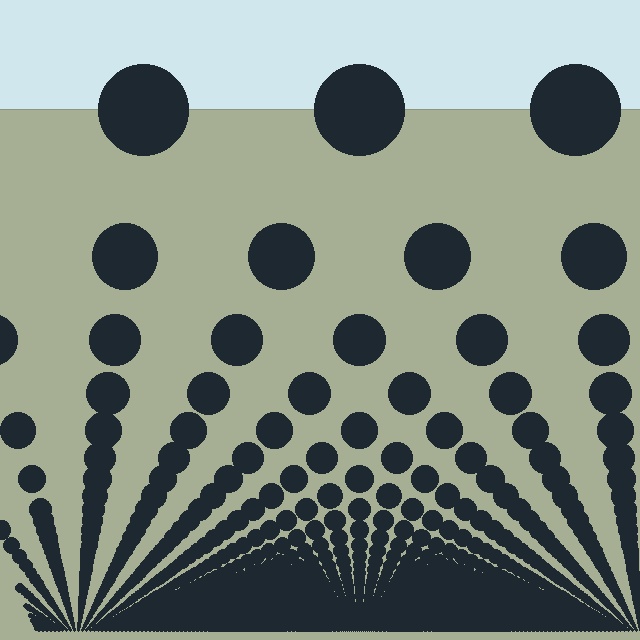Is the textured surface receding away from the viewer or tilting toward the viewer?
The surface appears to tilt toward the viewer. Texture elements get larger and sparser toward the top.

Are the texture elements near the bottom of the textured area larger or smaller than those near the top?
Smaller. The gradient is inverted — elements near the bottom are smaller and denser.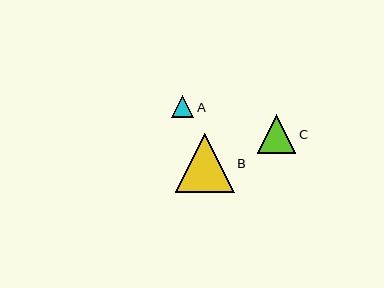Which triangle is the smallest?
Triangle A is the smallest with a size of approximately 22 pixels.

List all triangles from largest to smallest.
From largest to smallest: B, C, A.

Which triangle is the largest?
Triangle B is the largest with a size of approximately 59 pixels.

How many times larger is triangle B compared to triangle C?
Triangle B is approximately 1.5 times the size of triangle C.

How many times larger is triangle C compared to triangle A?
Triangle C is approximately 1.7 times the size of triangle A.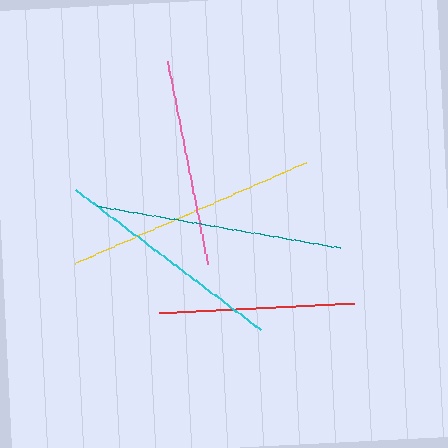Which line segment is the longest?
The yellow line is the longest at approximately 253 pixels.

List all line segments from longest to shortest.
From longest to shortest: yellow, teal, cyan, pink, red.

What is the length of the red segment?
The red segment is approximately 195 pixels long.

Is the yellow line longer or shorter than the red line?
The yellow line is longer than the red line.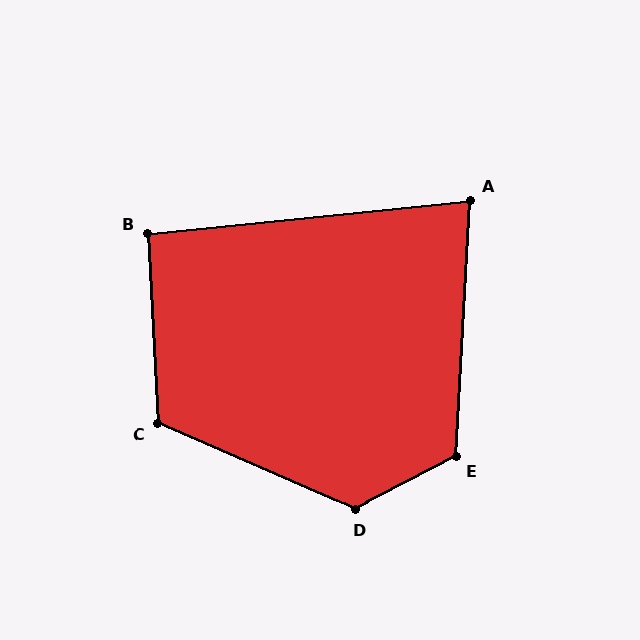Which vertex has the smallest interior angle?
A, at approximately 81 degrees.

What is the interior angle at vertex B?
Approximately 93 degrees (approximately right).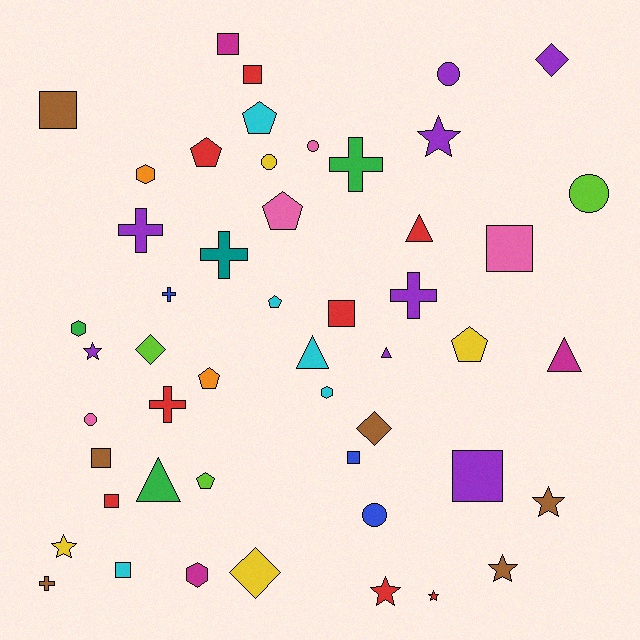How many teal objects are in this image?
There is 1 teal object.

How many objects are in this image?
There are 50 objects.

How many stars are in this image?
There are 7 stars.